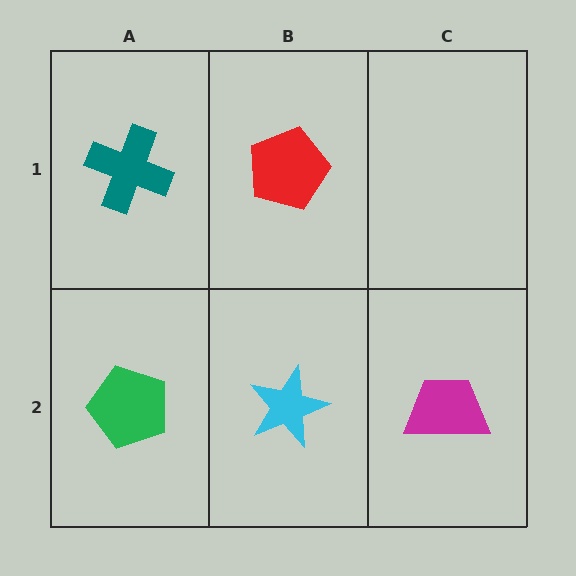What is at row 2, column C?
A magenta trapezoid.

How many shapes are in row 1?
2 shapes.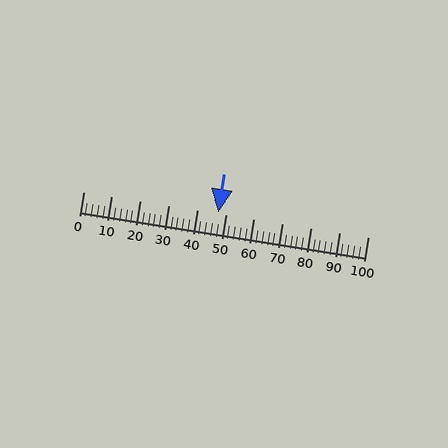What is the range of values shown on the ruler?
The ruler shows values from 0 to 100.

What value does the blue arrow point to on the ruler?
The blue arrow points to approximately 48.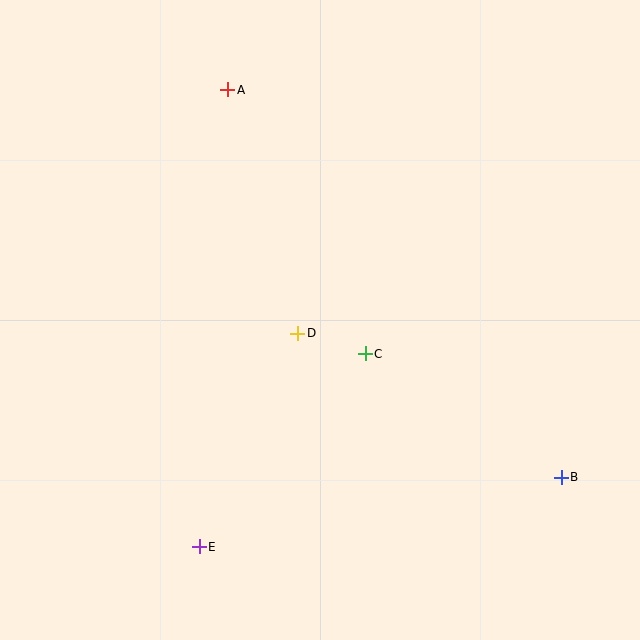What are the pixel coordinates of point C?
Point C is at (365, 354).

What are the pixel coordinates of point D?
Point D is at (298, 333).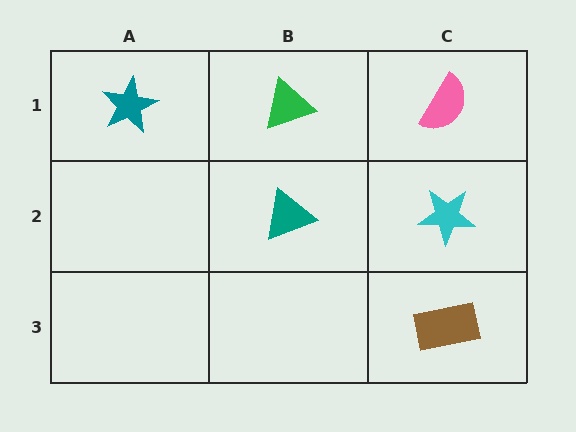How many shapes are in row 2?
2 shapes.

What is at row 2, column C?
A cyan star.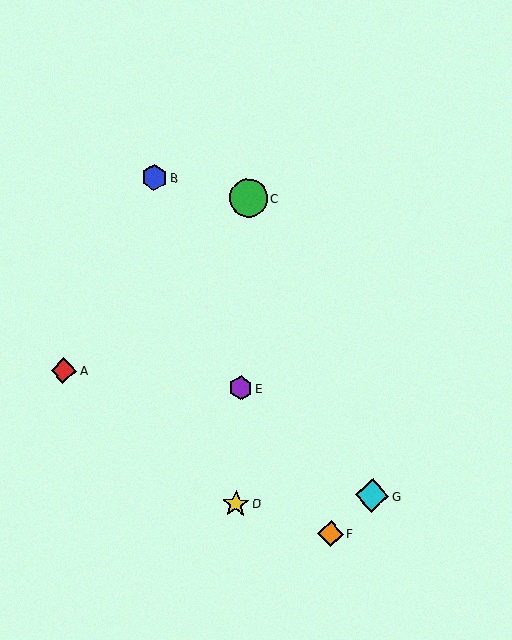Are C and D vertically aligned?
Yes, both are at x≈248.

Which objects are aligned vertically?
Objects C, D, E are aligned vertically.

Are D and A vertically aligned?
No, D is at x≈236 and A is at x≈64.